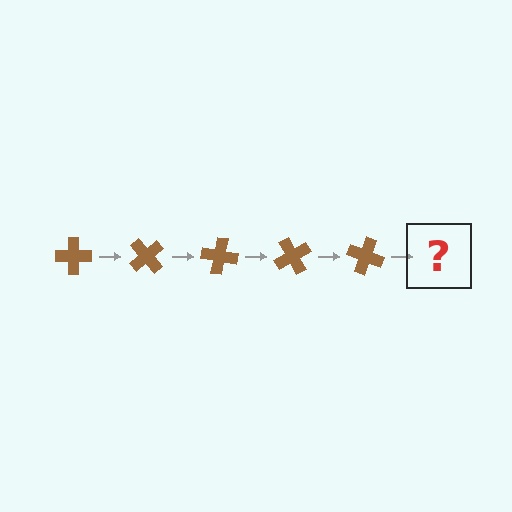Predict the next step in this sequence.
The next step is a brown cross rotated 250 degrees.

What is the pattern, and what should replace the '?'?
The pattern is that the cross rotates 50 degrees each step. The '?' should be a brown cross rotated 250 degrees.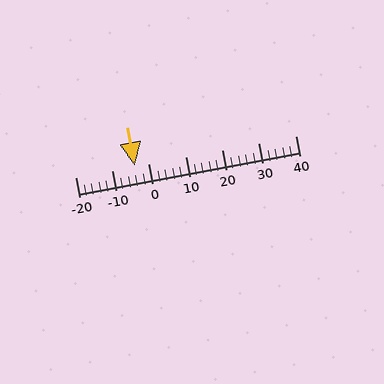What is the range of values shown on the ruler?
The ruler shows values from -20 to 40.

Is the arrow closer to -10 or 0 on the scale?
The arrow is closer to 0.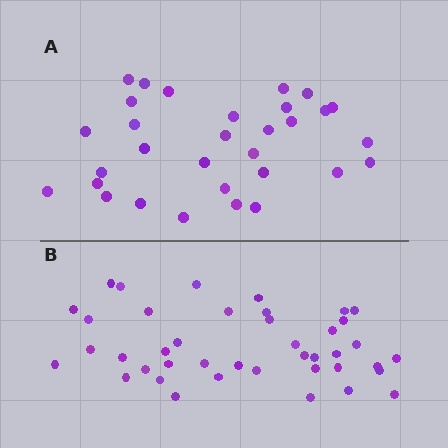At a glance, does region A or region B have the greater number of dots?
Region B (the bottom region) has more dots.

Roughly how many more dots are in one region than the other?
Region B has roughly 10 or so more dots than region A.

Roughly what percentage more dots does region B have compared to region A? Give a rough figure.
About 30% more.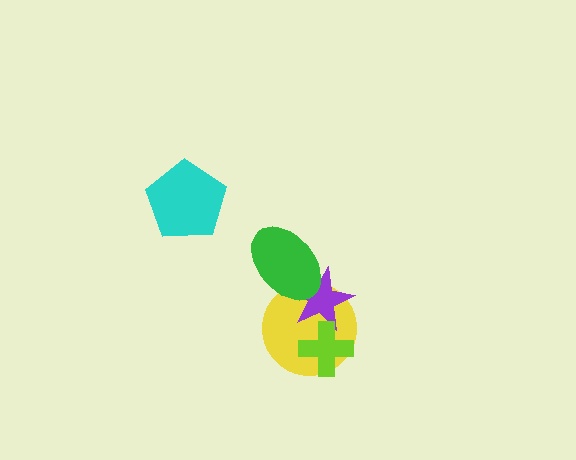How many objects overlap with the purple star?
3 objects overlap with the purple star.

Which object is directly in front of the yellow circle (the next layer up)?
The purple star is directly in front of the yellow circle.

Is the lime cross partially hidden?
No, no other shape covers it.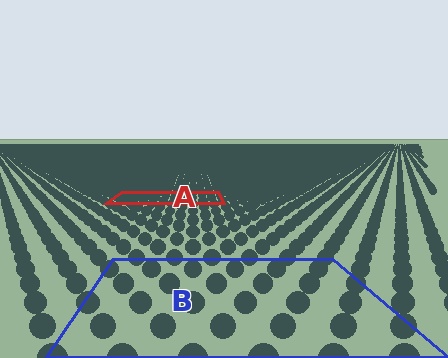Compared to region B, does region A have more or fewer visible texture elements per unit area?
Region A has more texture elements per unit area — they are packed more densely because it is farther away.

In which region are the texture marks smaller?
The texture marks are smaller in region A, because it is farther away.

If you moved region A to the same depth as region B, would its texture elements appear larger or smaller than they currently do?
They would appear larger. At a closer depth, the same texture elements are projected at a bigger on-screen size.